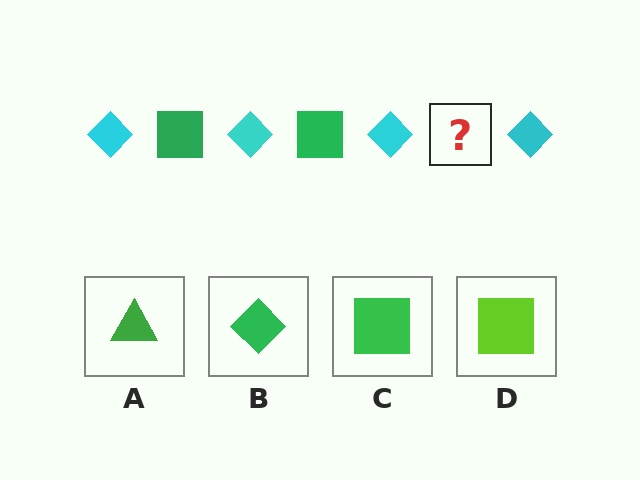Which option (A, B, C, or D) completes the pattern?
C.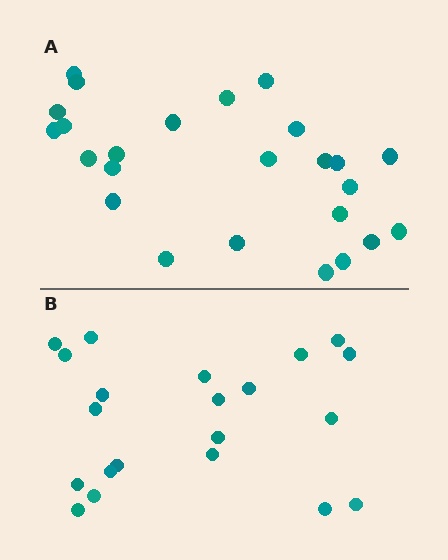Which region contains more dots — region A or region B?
Region A (the top region) has more dots.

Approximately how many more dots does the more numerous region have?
Region A has about 4 more dots than region B.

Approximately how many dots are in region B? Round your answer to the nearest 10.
About 20 dots. (The exact count is 21, which rounds to 20.)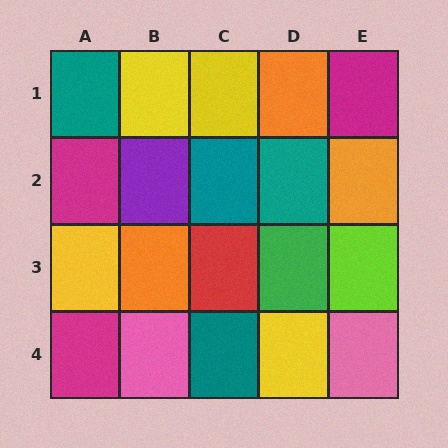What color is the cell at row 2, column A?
Magenta.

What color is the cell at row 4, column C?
Teal.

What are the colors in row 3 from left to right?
Yellow, orange, red, green, lime.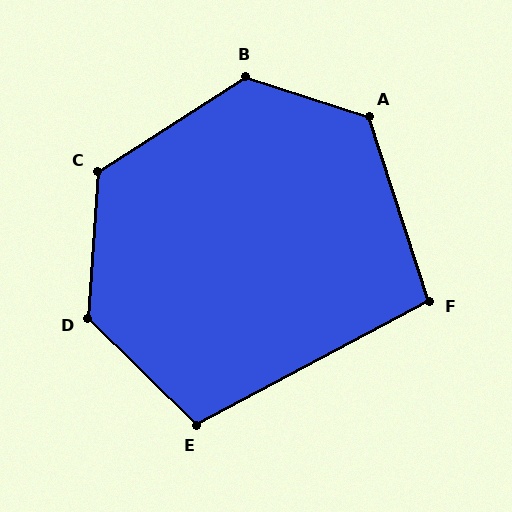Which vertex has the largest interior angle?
D, at approximately 131 degrees.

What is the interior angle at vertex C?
Approximately 127 degrees (obtuse).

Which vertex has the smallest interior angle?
F, at approximately 100 degrees.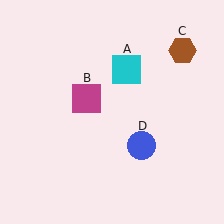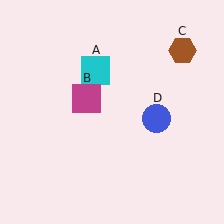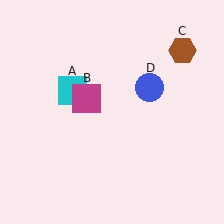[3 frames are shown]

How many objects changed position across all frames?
2 objects changed position: cyan square (object A), blue circle (object D).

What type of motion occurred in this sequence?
The cyan square (object A), blue circle (object D) rotated counterclockwise around the center of the scene.